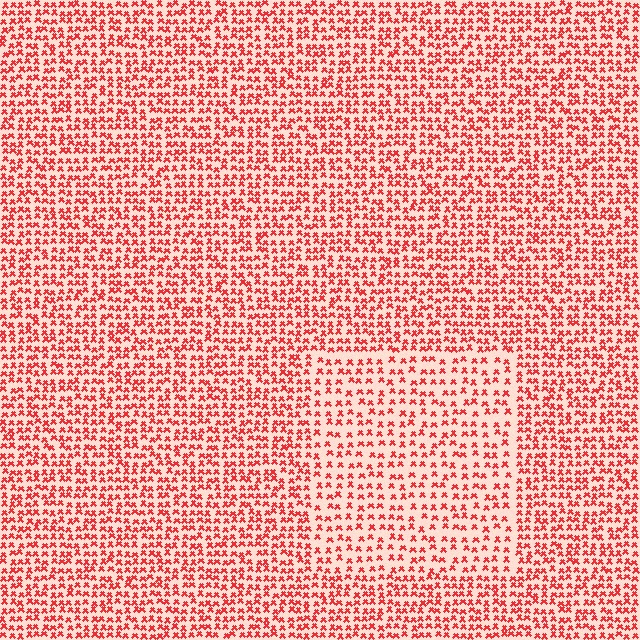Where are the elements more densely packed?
The elements are more densely packed outside the rectangle boundary.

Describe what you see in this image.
The image contains small red elements arranged at two different densities. A rectangle-shaped region is visible where the elements are less densely packed than the surrounding area.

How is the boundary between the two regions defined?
The boundary is defined by a change in element density (approximately 1.6x ratio). All elements are the same color, size, and shape.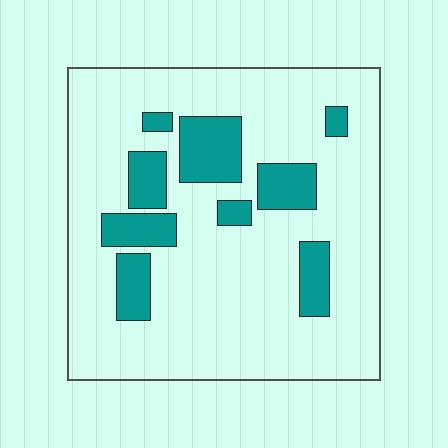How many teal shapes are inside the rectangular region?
9.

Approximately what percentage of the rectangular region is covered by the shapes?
Approximately 20%.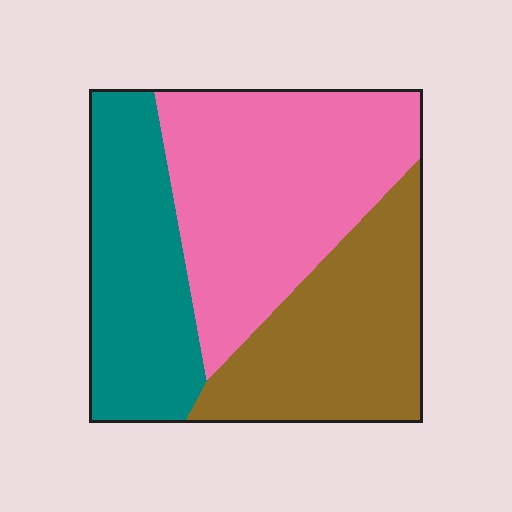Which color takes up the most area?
Pink, at roughly 40%.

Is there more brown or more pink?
Pink.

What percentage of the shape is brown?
Brown covers about 30% of the shape.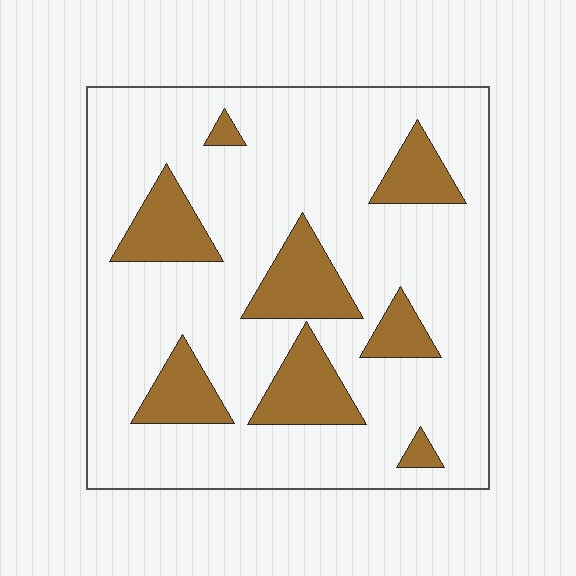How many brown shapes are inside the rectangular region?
8.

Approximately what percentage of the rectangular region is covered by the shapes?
Approximately 20%.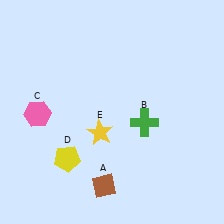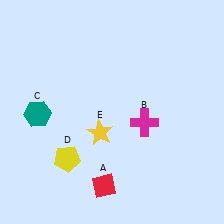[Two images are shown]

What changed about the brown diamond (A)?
In Image 1, A is brown. In Image 2, it changed to red.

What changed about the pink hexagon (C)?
In Image 1, C is pink. In Image 2, it changed to teal.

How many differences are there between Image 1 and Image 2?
There are 3 differences between the two images.